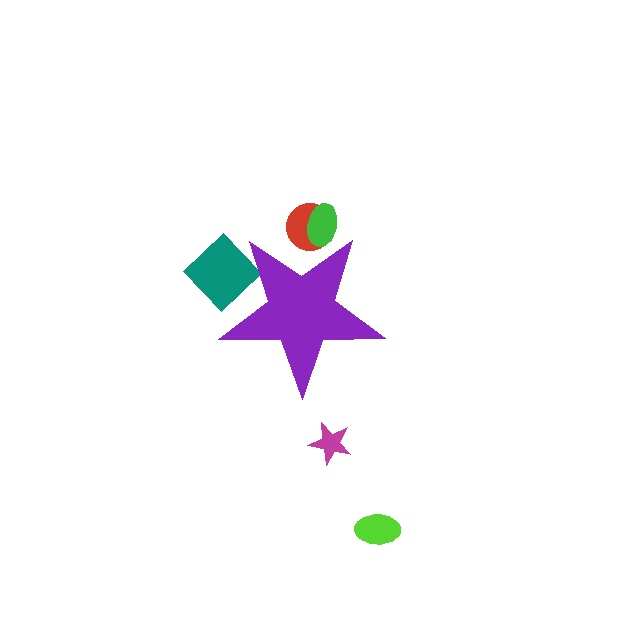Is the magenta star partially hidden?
No, the magenta star is fully visible.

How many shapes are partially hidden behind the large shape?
3 shapes are partially hidden.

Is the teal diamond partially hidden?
Yes, the teal diamond is partially hidden behind the purple star.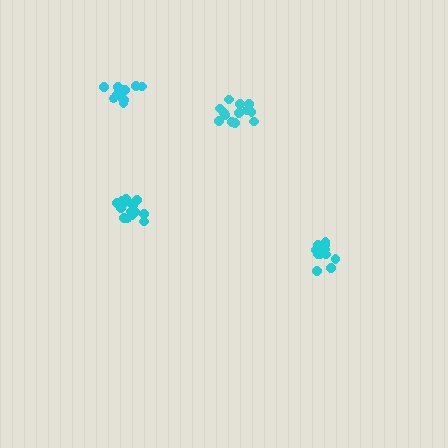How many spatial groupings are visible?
There are 4 spatial groupings.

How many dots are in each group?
Group 1: 13 dots, Group 2: 15 dots, Group 3: 13 dots, Group 4: 13 dots (54 total).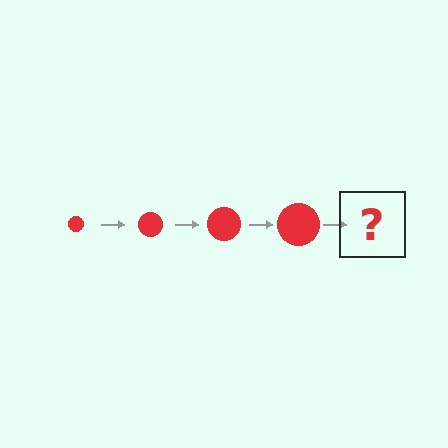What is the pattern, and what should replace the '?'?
The pattern is that the circle gets progressively larger each step. The '?' should be a red circle, larger than the previous one.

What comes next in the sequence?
The next element should be a red circle, larger than the previous one.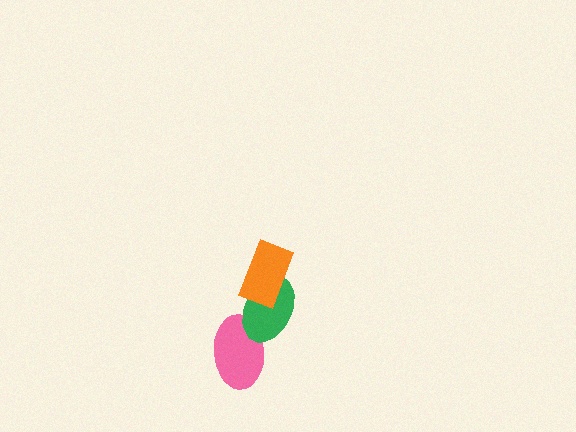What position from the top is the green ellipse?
The green ellipse is 2nd from the top.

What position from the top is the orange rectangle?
The orange rectangle is 1st from the top.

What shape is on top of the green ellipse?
The orange rectangle is on top of the green ellipse.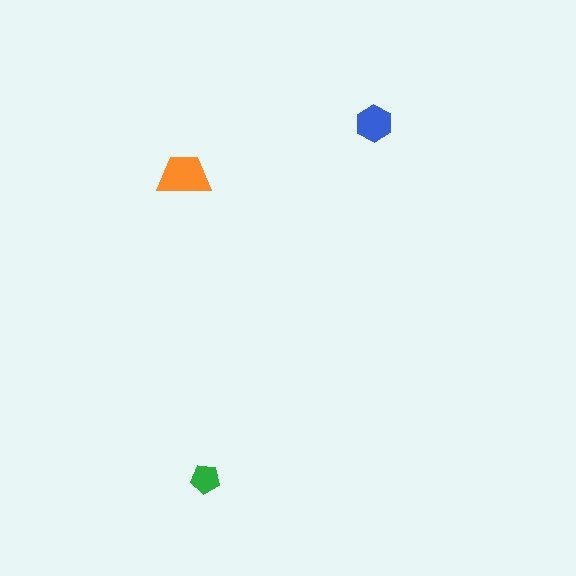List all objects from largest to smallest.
The orange trapezoid, the blue hexagon, the green pentagon.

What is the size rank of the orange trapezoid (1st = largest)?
1st.